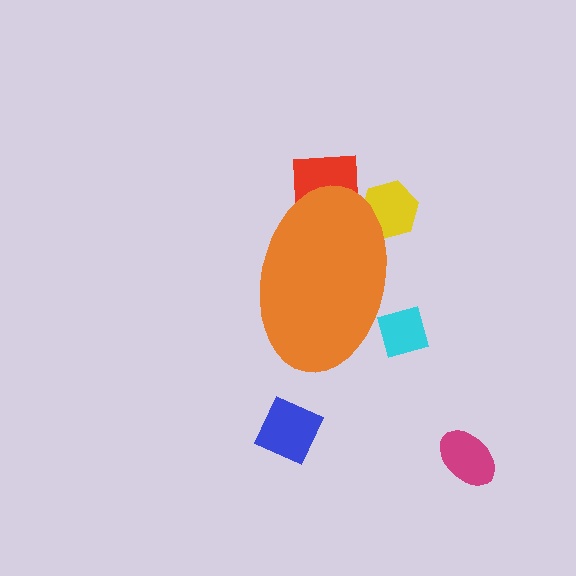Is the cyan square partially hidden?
Yes, the cyan square is partially hidden behind the orange ellipse.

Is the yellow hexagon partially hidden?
Yes, the yellow hexagon is partially hidden behind the orange ellipse.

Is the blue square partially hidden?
No, the blue square is fully visible.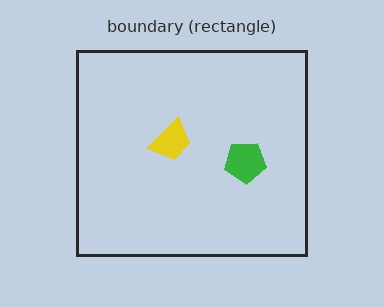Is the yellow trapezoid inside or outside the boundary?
Inside.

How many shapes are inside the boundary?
2 inside, 0 outside.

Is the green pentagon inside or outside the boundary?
Inside.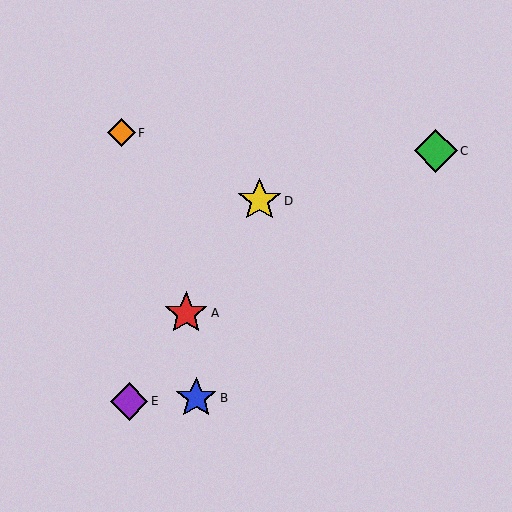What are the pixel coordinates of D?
Object D is at (259, 201).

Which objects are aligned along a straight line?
Objects A, D, E are aligned along a straight line.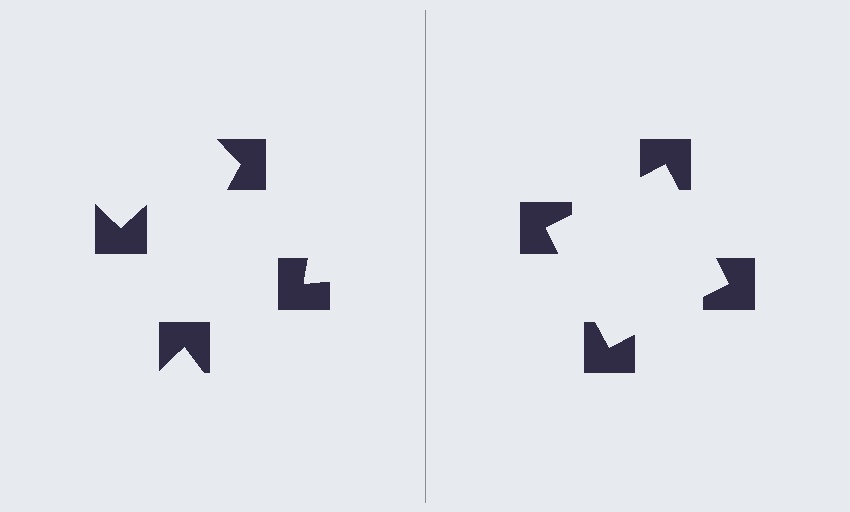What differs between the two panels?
The notched squares are positioned identically on both sides; only the wedge orientations differ. On the right they align to a square; on the left they are misaligned.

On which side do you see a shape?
An illusory square appears on the right side. On the left side the wedge cuts are rotated, so no coherent shape forms.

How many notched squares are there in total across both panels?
8 — 4 on each side.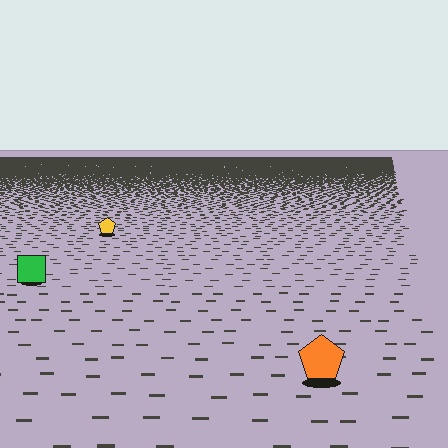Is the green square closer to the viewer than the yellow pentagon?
Yes. The green square is closer — you can tell from the texture gradient: the ground texture is coarser near it.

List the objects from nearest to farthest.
From nearest to farthest: the orange pentagon, the green square, the yellow pentagon.